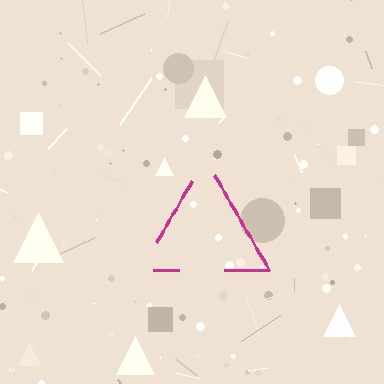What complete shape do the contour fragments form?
The contour fragments form a triangle.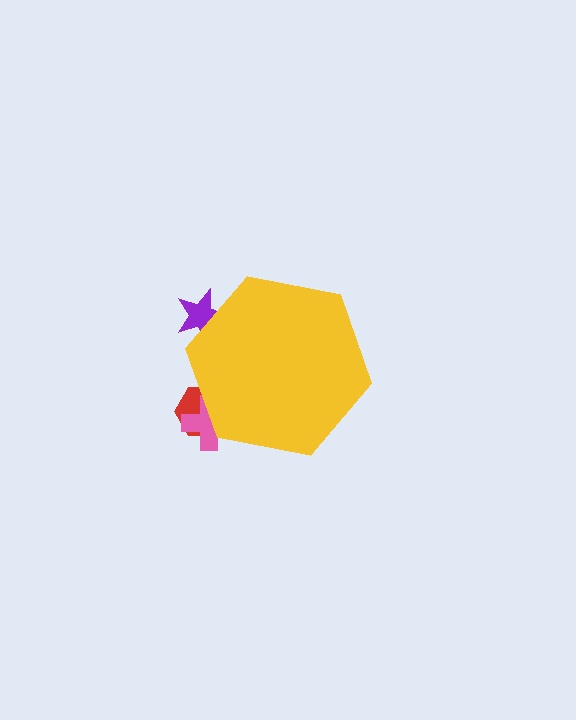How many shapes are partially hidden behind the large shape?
3 shapes are partially hidden.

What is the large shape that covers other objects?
A yellow hexagon.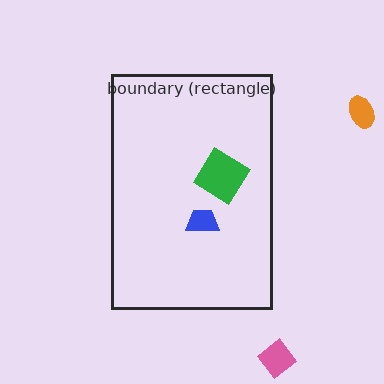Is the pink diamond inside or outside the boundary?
Outside.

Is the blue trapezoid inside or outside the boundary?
Inside.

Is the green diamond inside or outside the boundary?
Inside.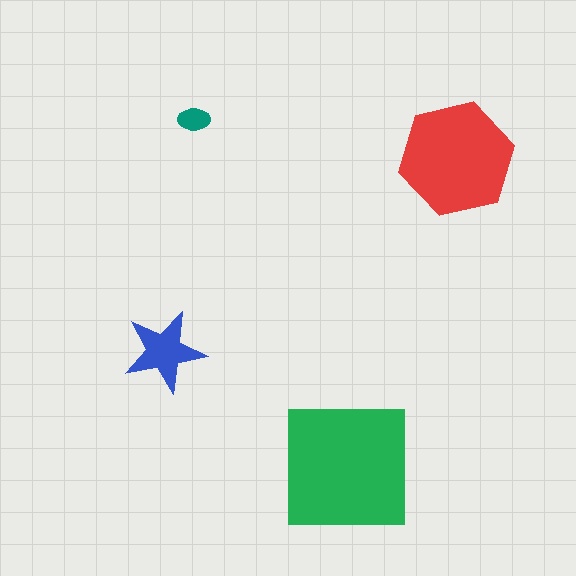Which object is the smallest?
The teal ellipse.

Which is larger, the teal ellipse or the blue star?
The blue star.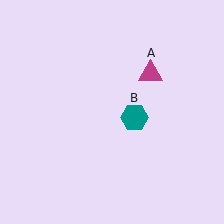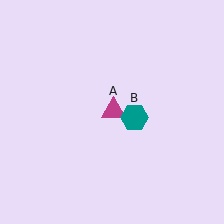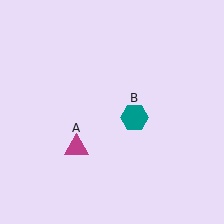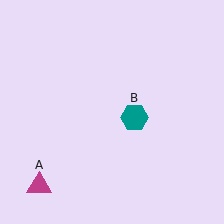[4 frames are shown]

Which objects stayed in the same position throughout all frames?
Teal hexagon (object B) remained stationary.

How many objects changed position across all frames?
1 object changed position: magenta triangle (object A).